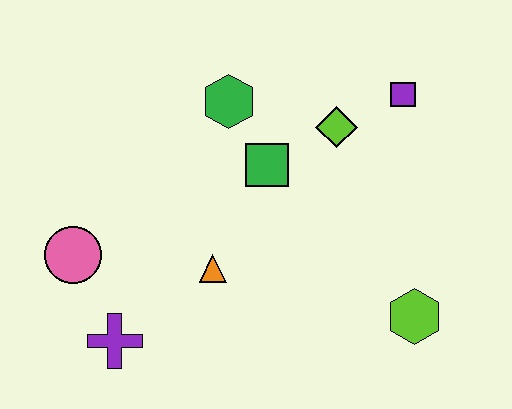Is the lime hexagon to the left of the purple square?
No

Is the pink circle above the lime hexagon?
Yes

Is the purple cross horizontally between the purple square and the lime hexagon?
No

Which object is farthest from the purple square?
The purple cross is farthest from the purple square.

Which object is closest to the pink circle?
The purple cross is closest to the pink circle.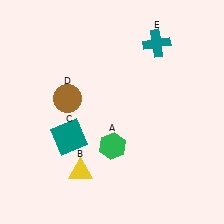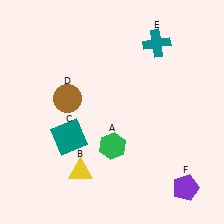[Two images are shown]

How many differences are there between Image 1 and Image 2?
There is 1 difference between the two images.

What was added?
A purple pentagon (F) was added in Image 2.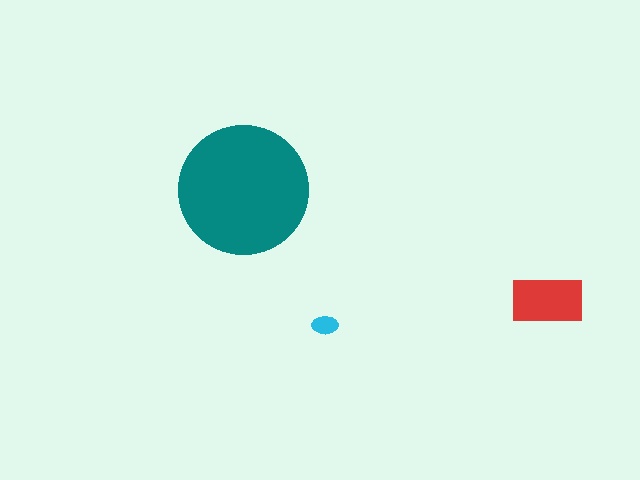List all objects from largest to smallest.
The teal circle, the red rectangle, the cyan ellipse.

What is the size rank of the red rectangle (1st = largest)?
2nd.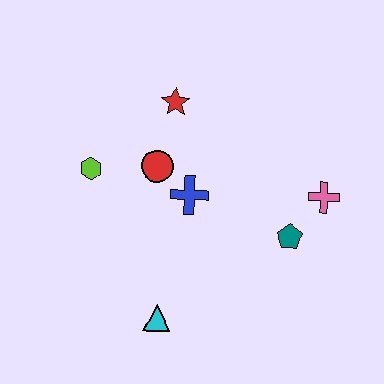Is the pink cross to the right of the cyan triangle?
Yes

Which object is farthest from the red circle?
The pink cross is farthest from the red circle.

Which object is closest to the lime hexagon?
The red circle is closest to the lime hexagon.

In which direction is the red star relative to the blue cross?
The red star is above the blue cross.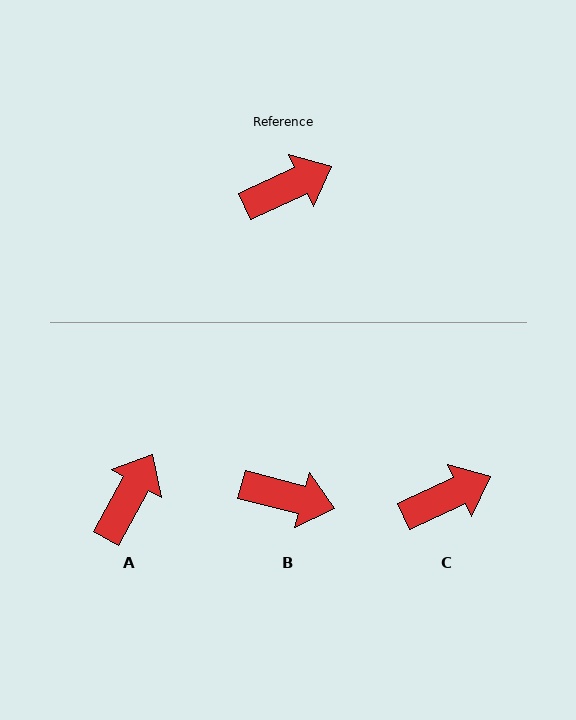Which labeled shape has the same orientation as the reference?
C.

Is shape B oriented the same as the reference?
No, it is off by about 39 degrees.